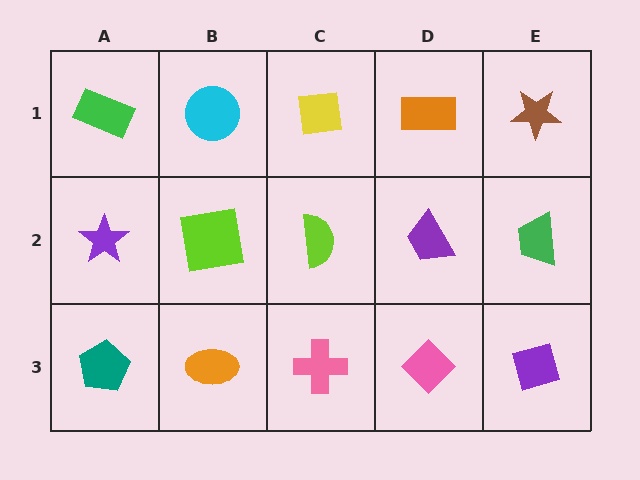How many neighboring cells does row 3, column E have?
2.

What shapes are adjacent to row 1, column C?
A lime semicircle (row 2, column C), a cyan circle (row 1, column B), an orange rectangle (row 1, column D).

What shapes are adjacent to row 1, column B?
A lime square (row 2, column B), a green rectangle (row 1, column A), a yellow square (row 1, column C).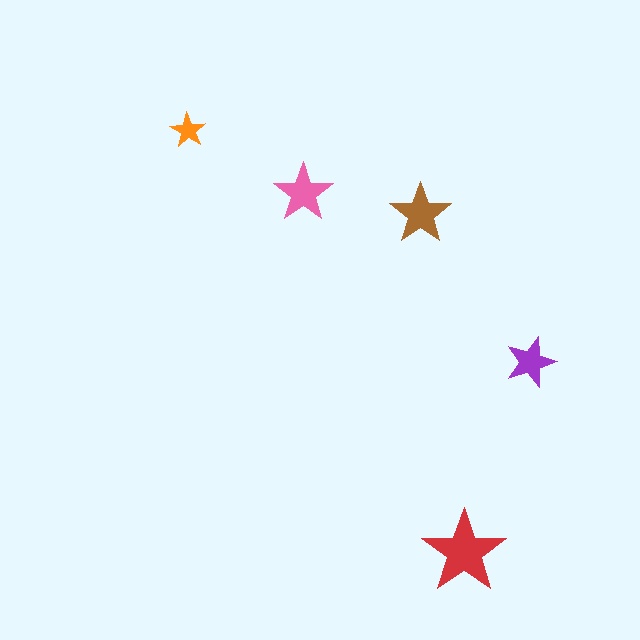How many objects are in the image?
There are 5 objects in the image.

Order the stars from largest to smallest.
the red one, the brown one, the pink one, the purple one, the orange one.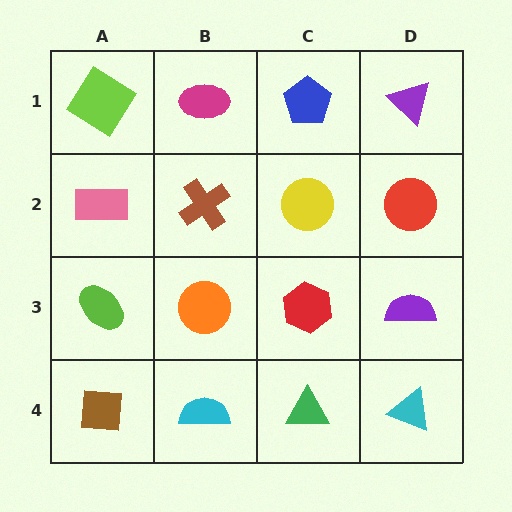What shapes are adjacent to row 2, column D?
A purple triangle (row 1, column D), a purple semicircle (row 3, column D), a yellow circle (row 2, column C).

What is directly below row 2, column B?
An orange circle.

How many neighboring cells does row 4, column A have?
2.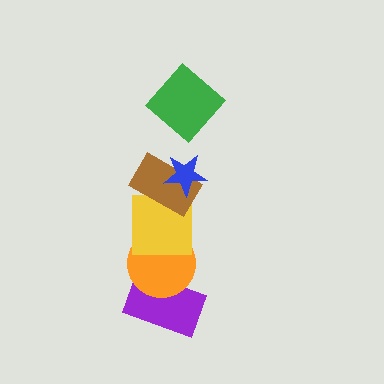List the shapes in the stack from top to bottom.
From top to bottom: the green diamond, the blue star, the brown rectangle, the yellow square, the orange circle, the purple rectangle.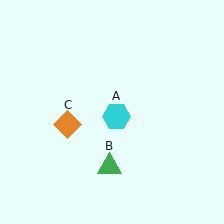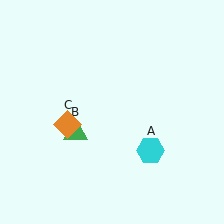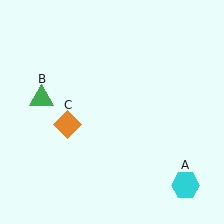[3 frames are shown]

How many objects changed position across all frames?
2 objects changed position: cyan hexagon (object A), green triangle (object B).